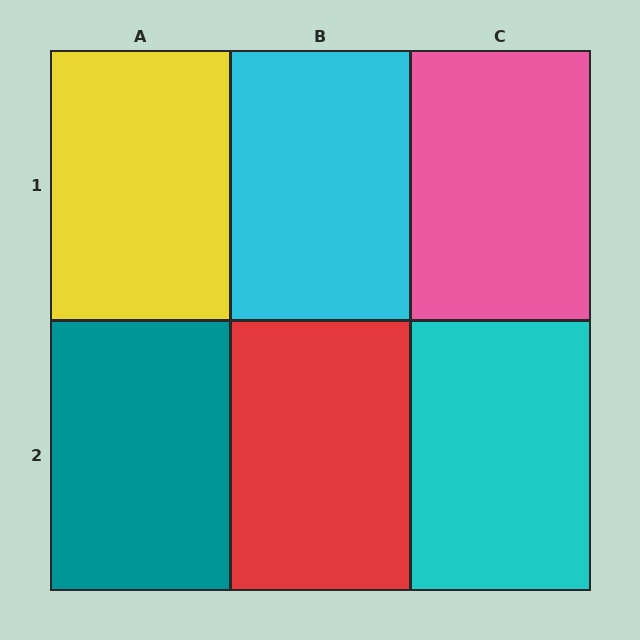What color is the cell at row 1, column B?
Cyan.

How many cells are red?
1 cell is red.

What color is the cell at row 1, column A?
Yellow.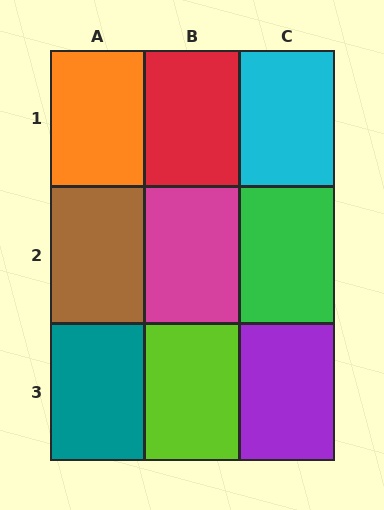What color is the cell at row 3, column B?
Lime.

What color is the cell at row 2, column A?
Brown.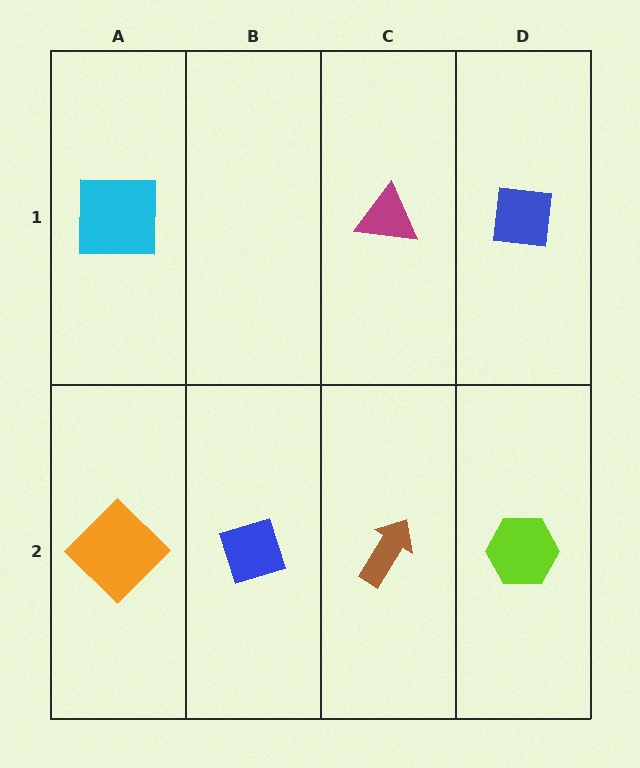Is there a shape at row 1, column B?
No, that cell is empty.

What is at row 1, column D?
A blue square.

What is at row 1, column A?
A cyan square.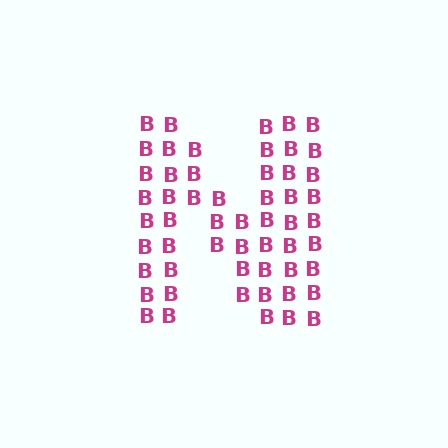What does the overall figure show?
The overall figure shows the letter N.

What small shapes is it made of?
It is made of small letter B's.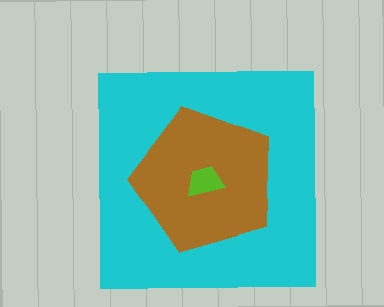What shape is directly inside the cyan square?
The brown pentagon.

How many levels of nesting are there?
3.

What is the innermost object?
The lime trapezoid.